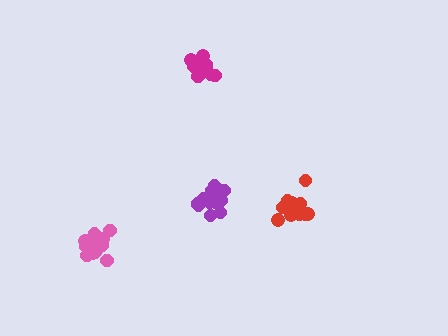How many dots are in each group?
Group 1: 15 dots, Group 2: 17 dots, Group 3: 16 dots, Group 4: 17 dots (65 total).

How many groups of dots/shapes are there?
There are 4 groups.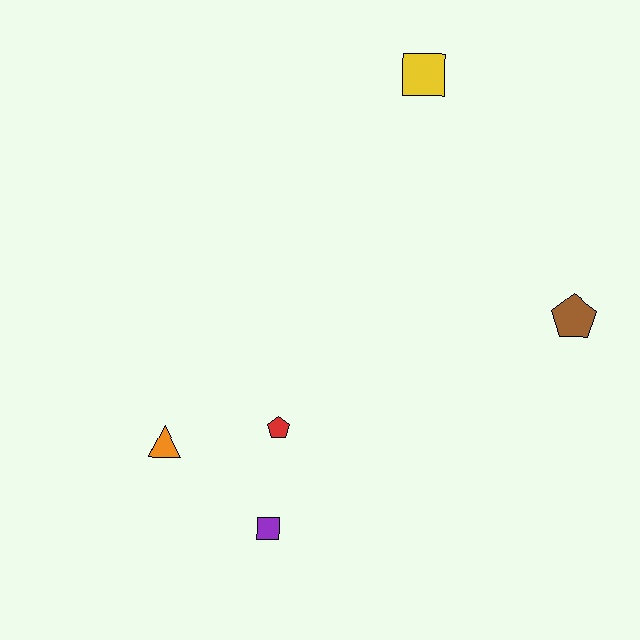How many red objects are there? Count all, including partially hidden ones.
There is 1 red object.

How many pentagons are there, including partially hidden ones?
There are 2 pentagons.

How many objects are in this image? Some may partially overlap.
There are 5 objects.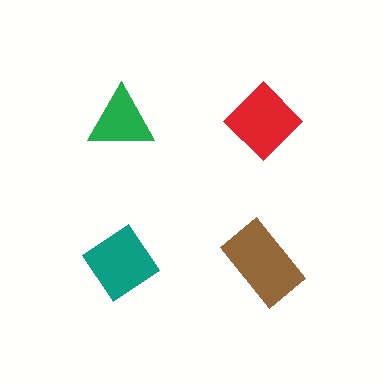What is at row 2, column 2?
A brown rectangle.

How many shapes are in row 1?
2 shapes.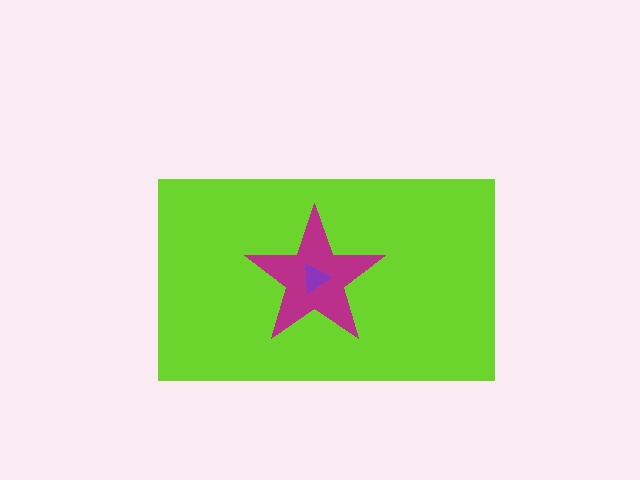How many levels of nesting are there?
3.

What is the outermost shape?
The lime rectangle.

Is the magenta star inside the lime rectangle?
Yes.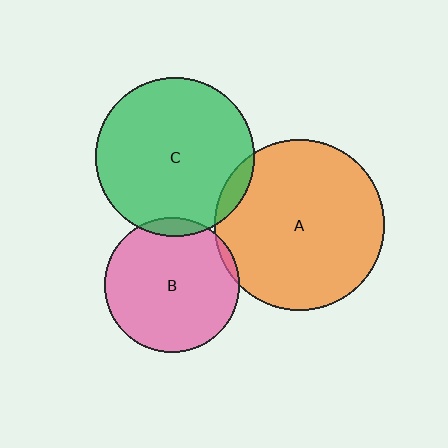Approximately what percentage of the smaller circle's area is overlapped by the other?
Approximately 5%.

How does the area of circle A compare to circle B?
Approximately 1.6 times.